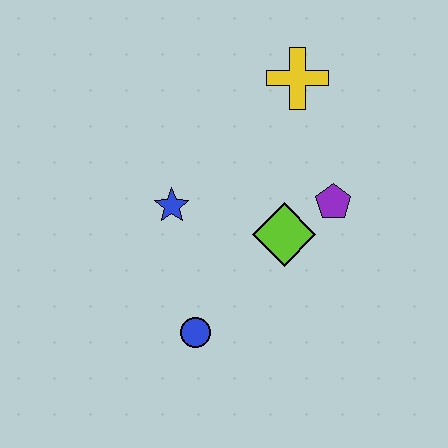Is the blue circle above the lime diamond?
No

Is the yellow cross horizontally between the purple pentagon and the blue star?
Yes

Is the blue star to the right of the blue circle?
No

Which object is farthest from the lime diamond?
The yellow cross is farthest from the lime diamond.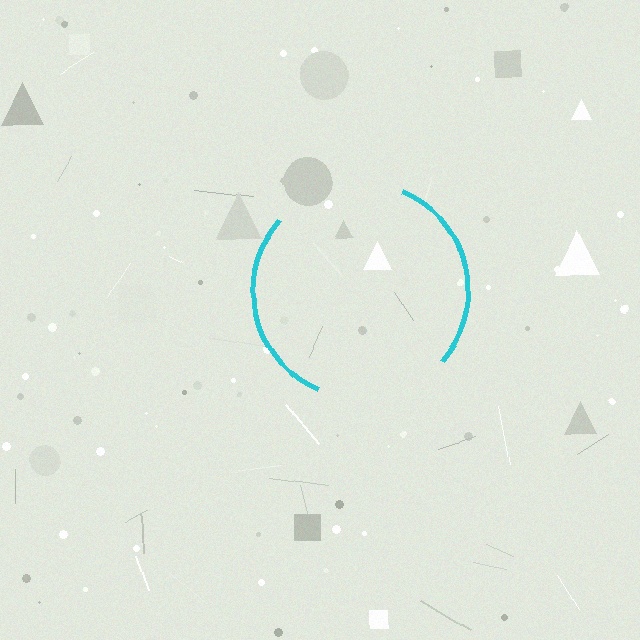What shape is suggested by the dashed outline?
The dashed outline suggests a circle.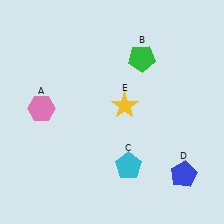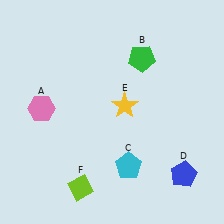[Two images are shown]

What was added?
A lime diamond (F) was added in Image 2.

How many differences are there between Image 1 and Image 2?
There is 1 difference between the two images.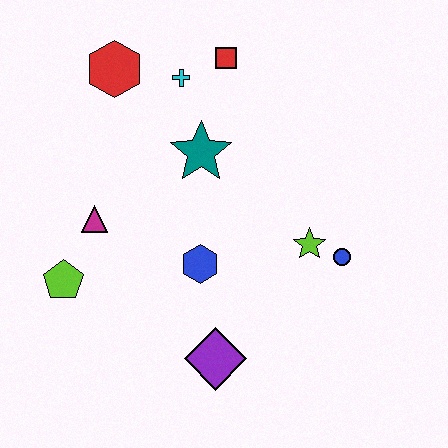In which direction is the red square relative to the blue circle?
The red square is above the blue circle.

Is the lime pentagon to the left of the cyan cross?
Yes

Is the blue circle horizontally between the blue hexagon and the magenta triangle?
No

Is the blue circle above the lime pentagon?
Yes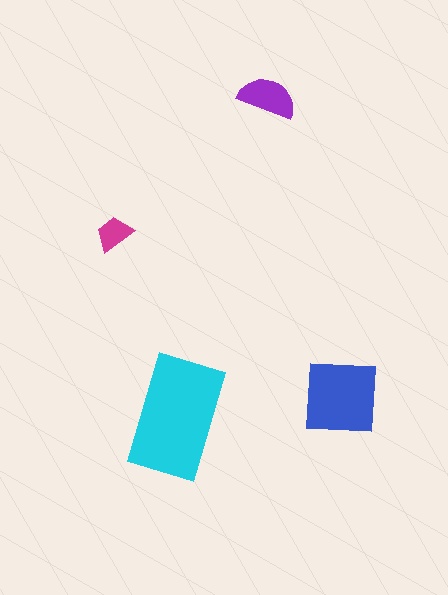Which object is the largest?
The cyan rectangle.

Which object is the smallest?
The magenta trapezoid.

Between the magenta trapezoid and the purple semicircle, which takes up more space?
The purple semicircle.